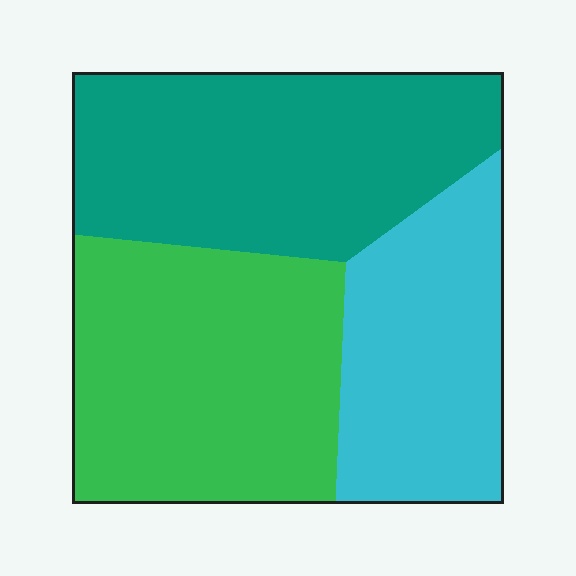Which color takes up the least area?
Cyan, at roughly 25%.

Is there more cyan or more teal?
Teal.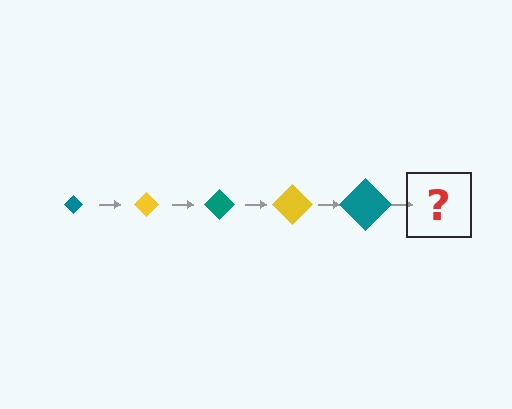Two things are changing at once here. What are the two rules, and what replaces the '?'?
The two rules are that the diamond grows larger each step and the color cycles through teal and yellow. The '?' should be a yellow diamond, larger than the previous one.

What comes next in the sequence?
The next element should be a yellow diamond, larger than the previous one.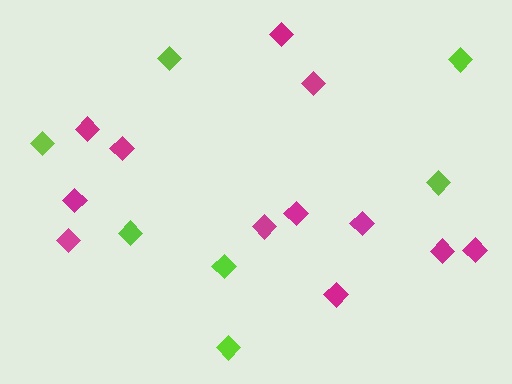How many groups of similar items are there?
There are 2 groups: one group of magenta diamonds (12) and one group of lime diamonds (7).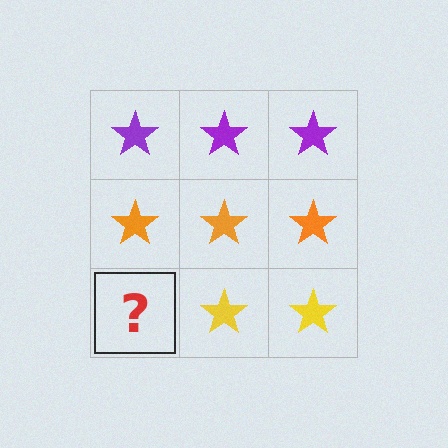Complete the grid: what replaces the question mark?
The question mark should be replaced with a yellow star.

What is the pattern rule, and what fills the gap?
The rule is that each row has a consistent color. The gap should be filled with a yellow star.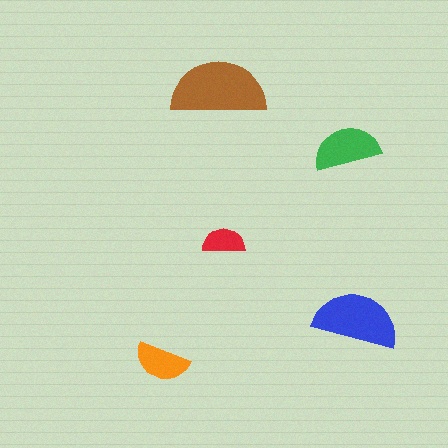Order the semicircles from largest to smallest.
the brown one, the blue one, the green one, the orange one, the red one.